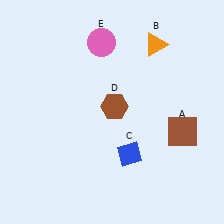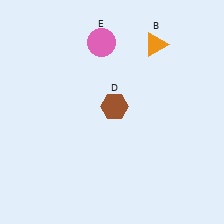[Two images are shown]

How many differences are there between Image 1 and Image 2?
There are 2 differences between the two images.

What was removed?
The brown square (A), the blue diamond (C) were removed in Image 2.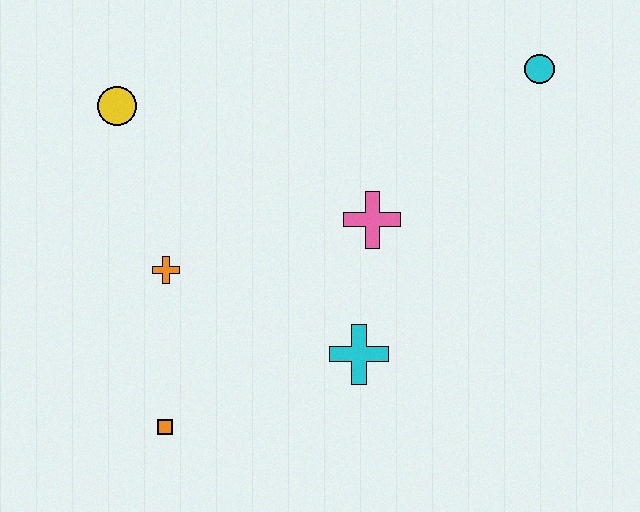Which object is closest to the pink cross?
The cyan cross is closest to the pink cross.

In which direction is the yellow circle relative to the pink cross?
The yellow circle is to the left of the pink cross.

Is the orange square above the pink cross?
No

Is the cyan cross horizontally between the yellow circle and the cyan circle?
Yes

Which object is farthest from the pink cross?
The orange square is farthest from the pink cross.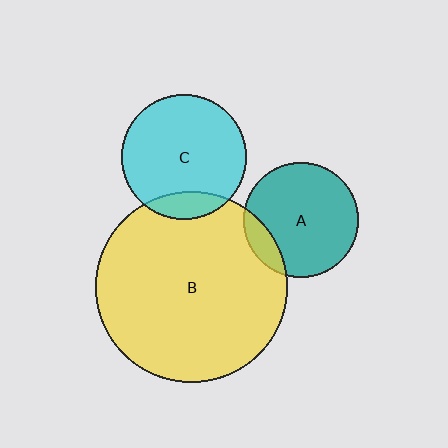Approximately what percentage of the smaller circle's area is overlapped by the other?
Approximately 15%.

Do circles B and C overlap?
Yes.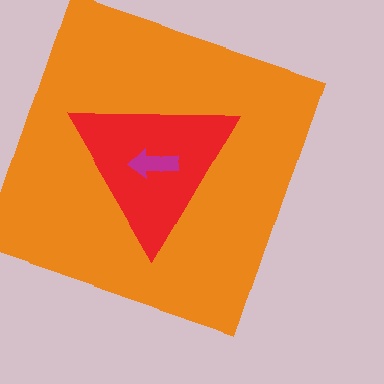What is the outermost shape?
The orange square.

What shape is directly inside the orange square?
The red triangle.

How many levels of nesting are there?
3.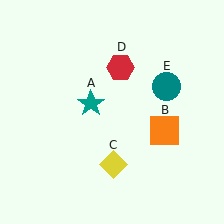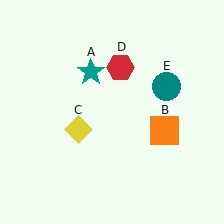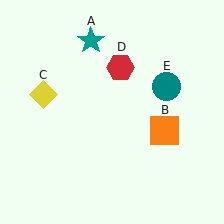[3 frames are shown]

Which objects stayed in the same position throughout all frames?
Orange square (object B) and red hexagon (object D) and teal circle (object E) remained stationary.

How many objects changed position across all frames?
2 objects changed position: teal star (object A), yellow diamond (object C).